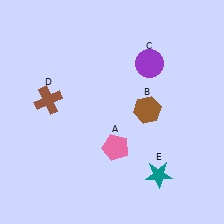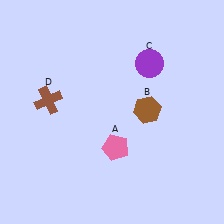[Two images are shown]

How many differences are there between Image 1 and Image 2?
There is 1 difference between the two images.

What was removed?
The teal star (E) was removed in Image 2.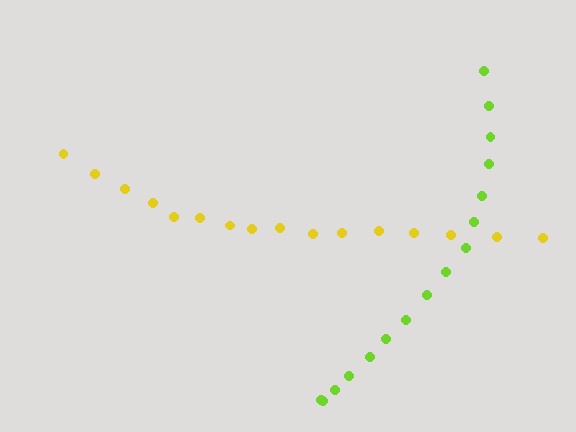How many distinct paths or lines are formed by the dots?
There are 2 distinct paths.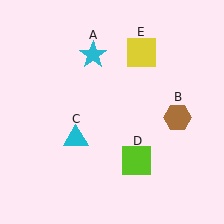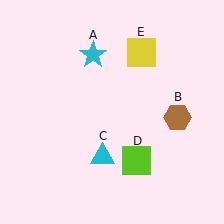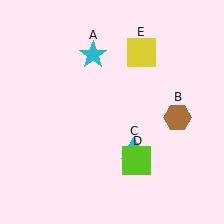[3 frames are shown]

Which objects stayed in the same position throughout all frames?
Cyan star (object A) and brown hexagon (object B) and lime square (object D) and yellow square (object E) remained stationary.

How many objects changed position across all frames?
1 object changed position: cyan triangle (object C).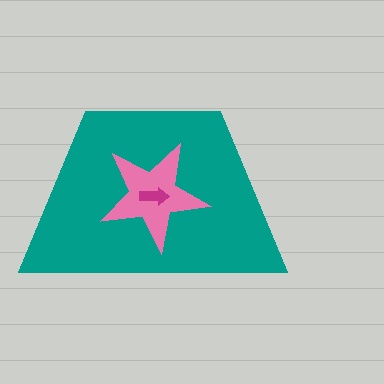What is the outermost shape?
The teal trapezoid.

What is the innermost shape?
The magenta arrow.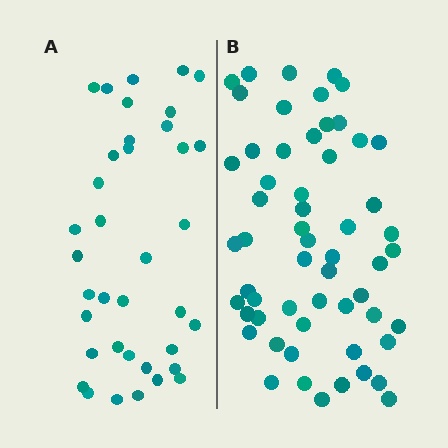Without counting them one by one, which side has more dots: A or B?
Region B (the right region) has more dots.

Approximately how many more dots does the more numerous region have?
Region B has approximately 20 more dots than region A.